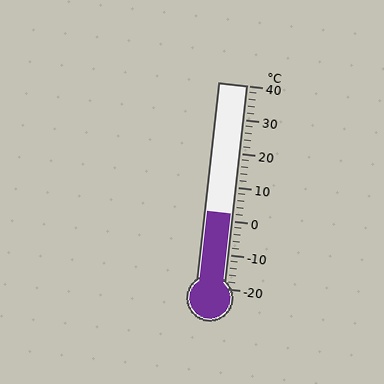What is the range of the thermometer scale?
The thermometer scale ranges from -20°C to 40°C.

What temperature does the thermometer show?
The thermometer shows approximately 2°C.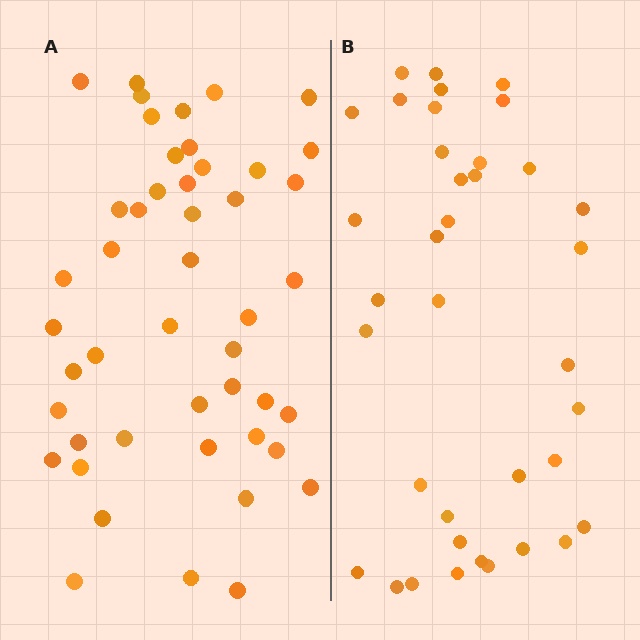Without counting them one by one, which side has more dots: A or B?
Region A (the left region) has more dots.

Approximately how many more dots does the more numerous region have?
Region A has roughly 10 or so more dots than region B.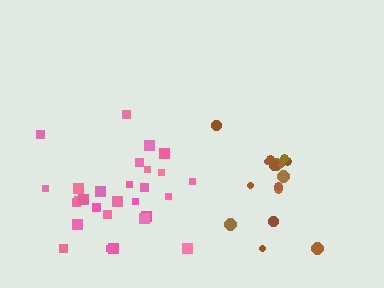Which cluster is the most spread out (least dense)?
Brown.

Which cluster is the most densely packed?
Pink.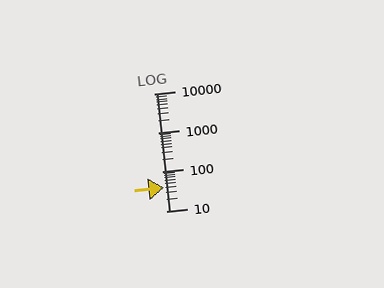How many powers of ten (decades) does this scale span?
The scale spans 3 decades, from 10 to 10000.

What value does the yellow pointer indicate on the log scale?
The pointer indicates approximately 39.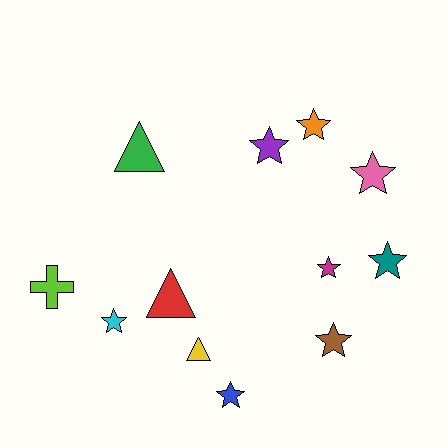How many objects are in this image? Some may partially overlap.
There are 12 objects.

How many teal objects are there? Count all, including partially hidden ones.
There is 1 teal object.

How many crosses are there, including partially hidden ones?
There is 1 cross.